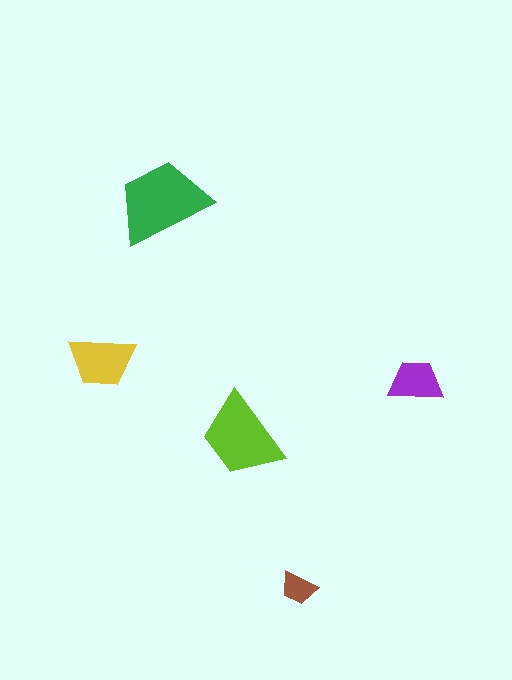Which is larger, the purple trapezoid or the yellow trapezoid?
The yellow one.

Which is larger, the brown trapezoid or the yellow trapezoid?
The yellow one.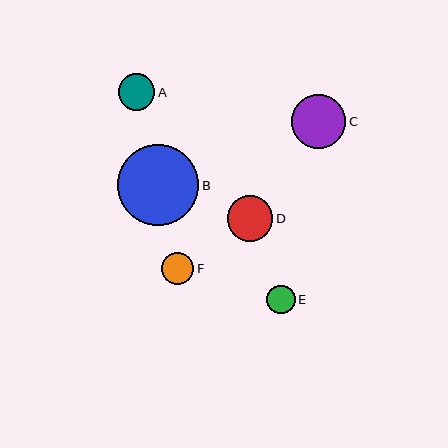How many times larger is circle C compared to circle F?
Circle C is approximately 1.7 times the size of circle F.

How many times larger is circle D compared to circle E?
Circle D is approximately 1.6 times the size of circle E.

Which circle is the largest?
Circle B is the largest with a size of approximately 81 pixels.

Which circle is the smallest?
Circle E is the smallest with a size of approximately 29 pixels.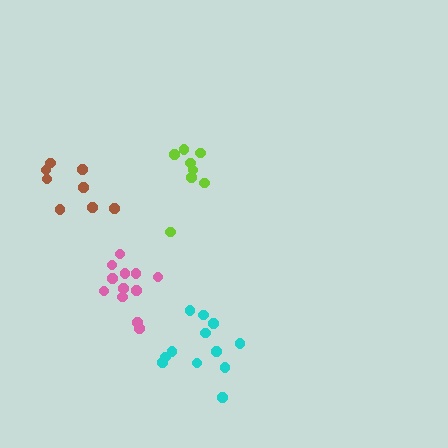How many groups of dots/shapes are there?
There are 4 groups.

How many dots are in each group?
Group 1: 12 dots, Group 2: 12 dots, Group 3: 8 dots, Group 4: 8 dots (40 total).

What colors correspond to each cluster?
The clusters are colored: cyan, pink, brown, lime.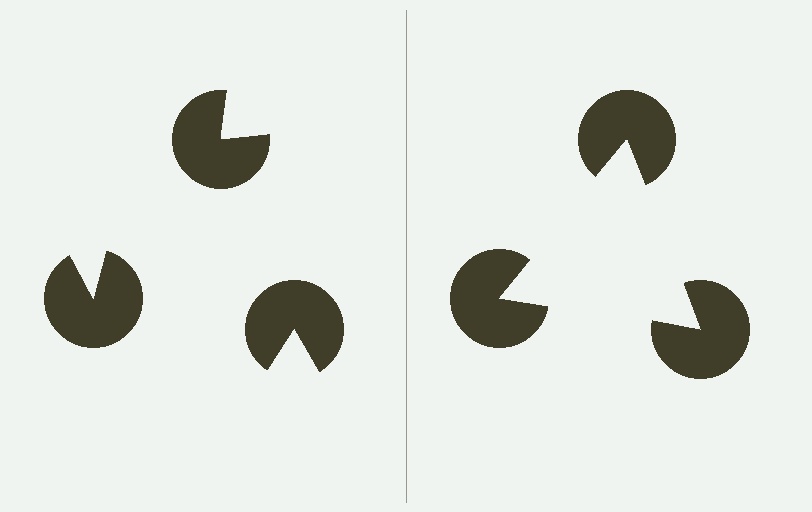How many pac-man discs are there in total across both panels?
6 — 3 on each side.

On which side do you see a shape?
An illusory triangle appears on the right side. On the left side the wedge cuts are rotated, so no coherent shape forms.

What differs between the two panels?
The pac-man discs are positioned identically on both sides; only the wedge orientations differ. On the right they align to a triangle; on the left they are misaligned.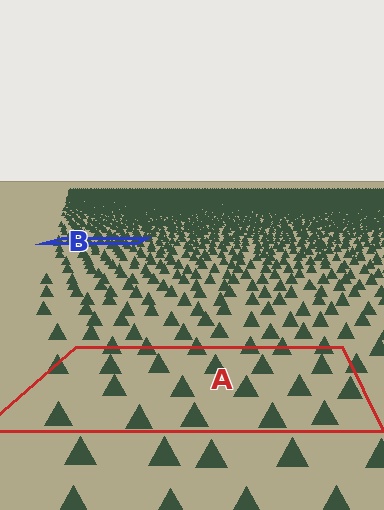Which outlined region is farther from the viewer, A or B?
Region B is farther from the viewer — the texture elements inside it appear smaller and more densely packed.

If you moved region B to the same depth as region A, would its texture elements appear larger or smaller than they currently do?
They would appear larger. At a closer depth, the same texture elements are projected at a bigger on-screen size.